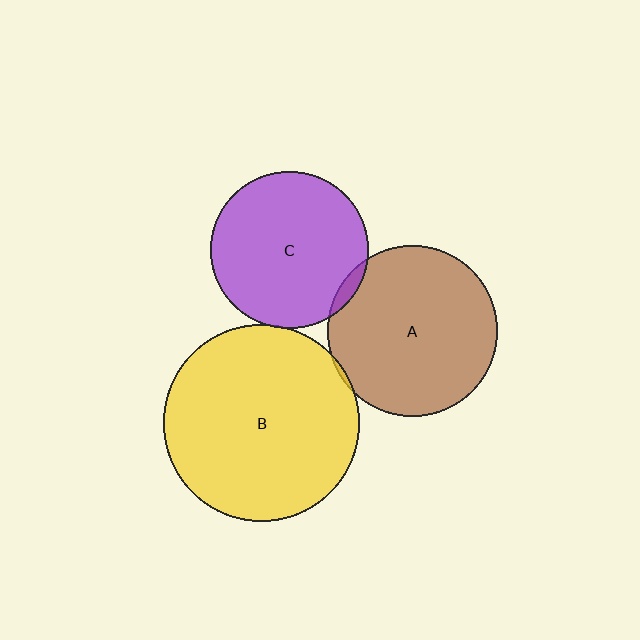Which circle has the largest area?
Circle B (yellow).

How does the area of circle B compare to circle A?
Approximately 1.3 times.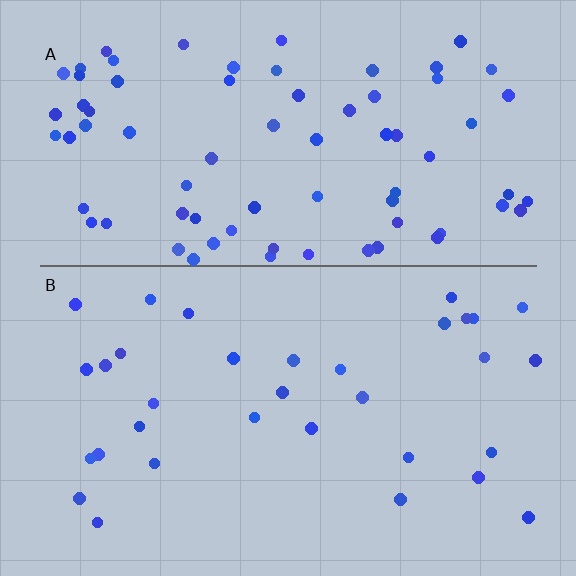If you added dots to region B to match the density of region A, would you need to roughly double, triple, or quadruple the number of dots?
Approximately double.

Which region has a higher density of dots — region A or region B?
A (the top).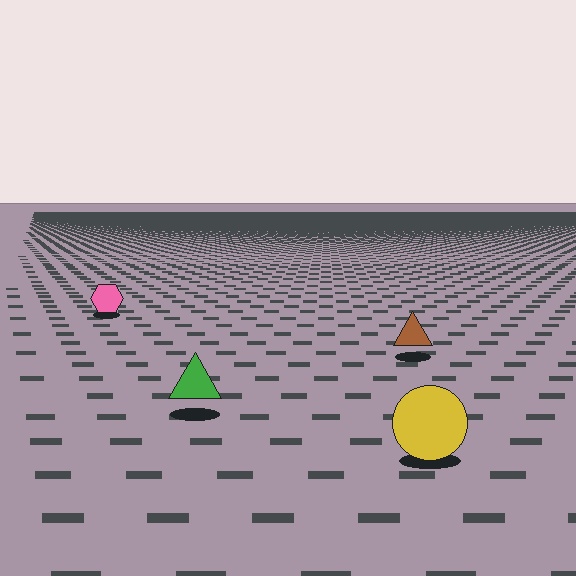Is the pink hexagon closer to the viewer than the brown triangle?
No. The brown triangle is closer — you can tell from the texture gradient: the ground texture is coarser near it.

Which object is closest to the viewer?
The yellow circle is closest. The texture marks near it are larger and more spread out.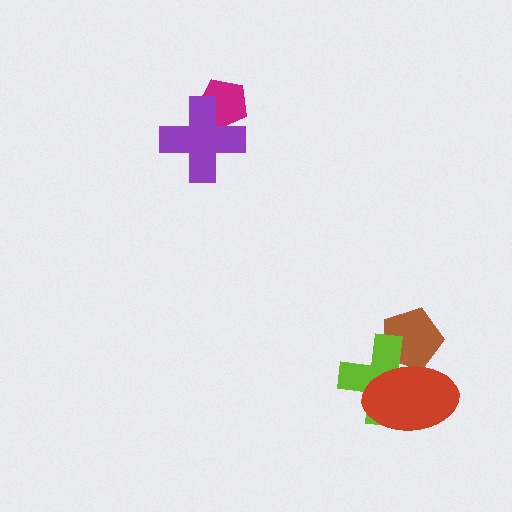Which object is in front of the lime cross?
The red ellipse is in front of the lime cross.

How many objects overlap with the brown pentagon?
2 objects overlap with the brown pentagon.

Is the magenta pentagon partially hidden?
Yes, it is partially covered by another shape.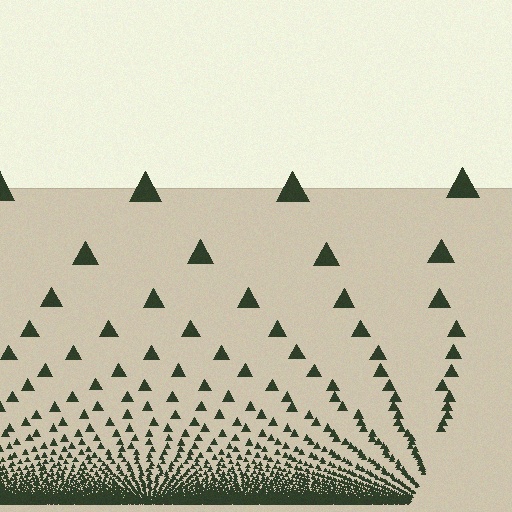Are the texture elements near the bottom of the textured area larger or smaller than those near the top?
Smaller. The gradient is inverted — elements near the bottom are smaller and denser.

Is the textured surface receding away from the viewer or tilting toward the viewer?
The surface appears to tilt toward the viewer. Texture elements get larger and sparser toward the top.